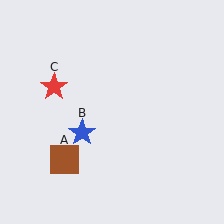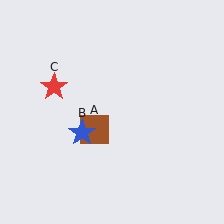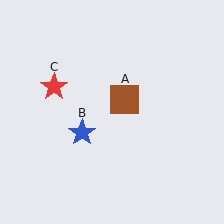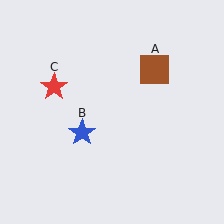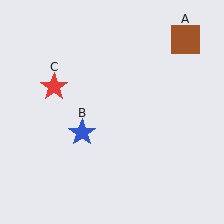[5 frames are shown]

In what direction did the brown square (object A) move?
The brown square (object A) moved up and to the right.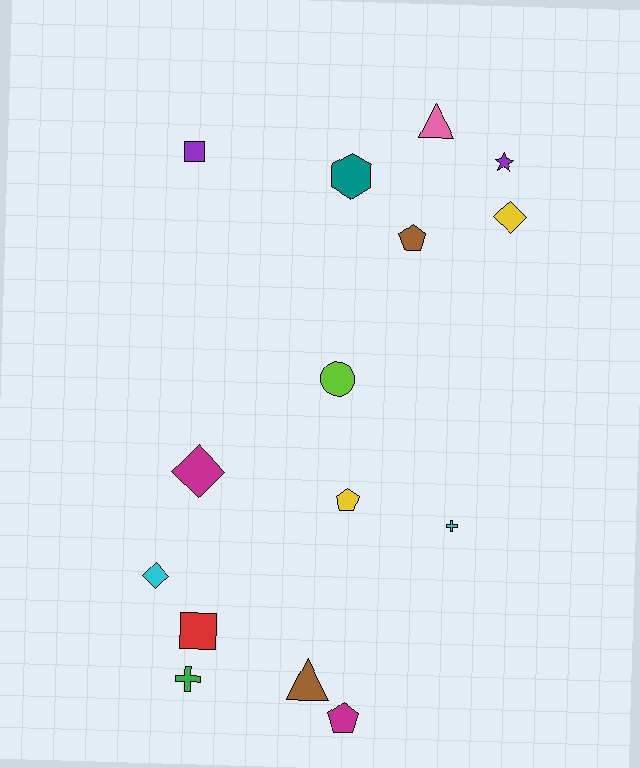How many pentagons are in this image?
There are 3 pentagons.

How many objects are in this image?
There are 15 objects.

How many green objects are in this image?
There is 1 green object.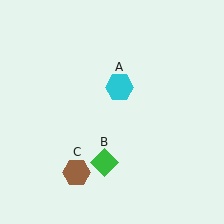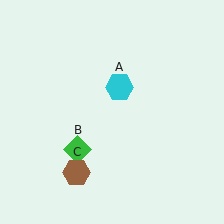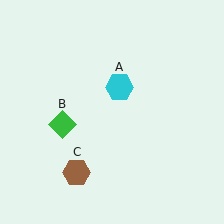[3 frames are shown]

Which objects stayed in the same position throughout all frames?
Cyan hexagon (object A) and brown hexagon (object C) remained stationary.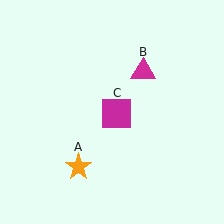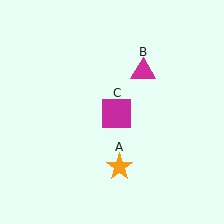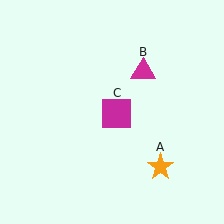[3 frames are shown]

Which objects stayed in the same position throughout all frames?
Magenta triangle (object B) and magenta square (object C) remained stationary.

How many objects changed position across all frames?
1 object changed position: orange star (object A).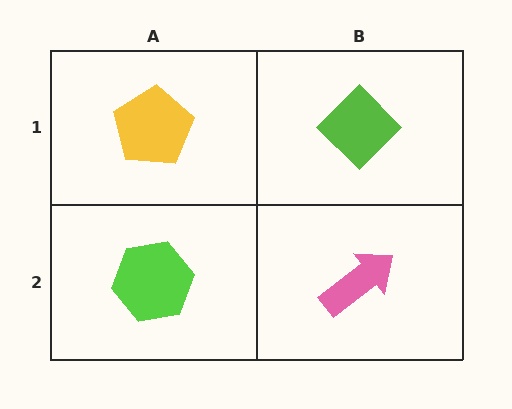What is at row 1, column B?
A lime diamond.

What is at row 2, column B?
A pink arrow.